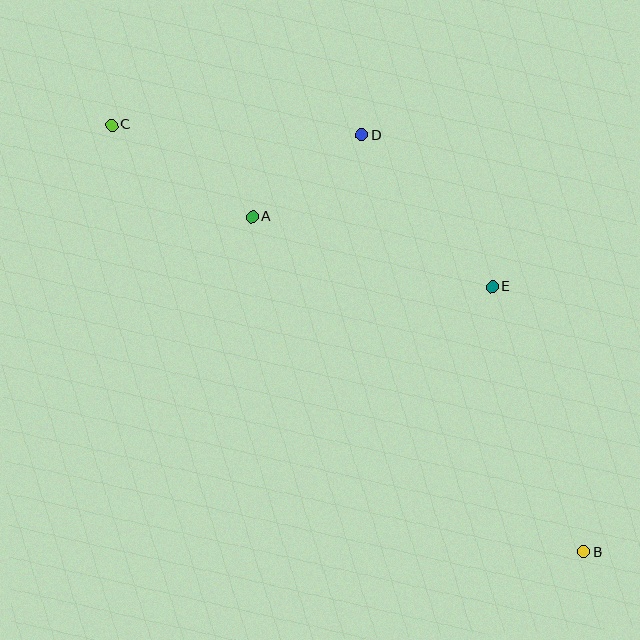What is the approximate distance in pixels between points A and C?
The distance between A and C is approximately 168 pixels.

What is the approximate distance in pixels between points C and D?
The distance between C and D is approximately 250 pixels.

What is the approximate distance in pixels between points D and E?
The distance between D and E is approximately 200 pixels.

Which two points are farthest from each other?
Points B and C are farthest from each other.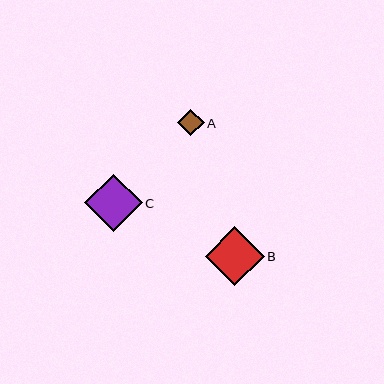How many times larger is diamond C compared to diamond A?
Diamond C is approximately 2.2 times the size of diamond A.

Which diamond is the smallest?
Diamond A is the smallest with a size of approximately 27 pixels.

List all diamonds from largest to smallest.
From largest to smallest: B, C, A.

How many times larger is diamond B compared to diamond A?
Diamond B is approximately 2.2 times the size of diamond A.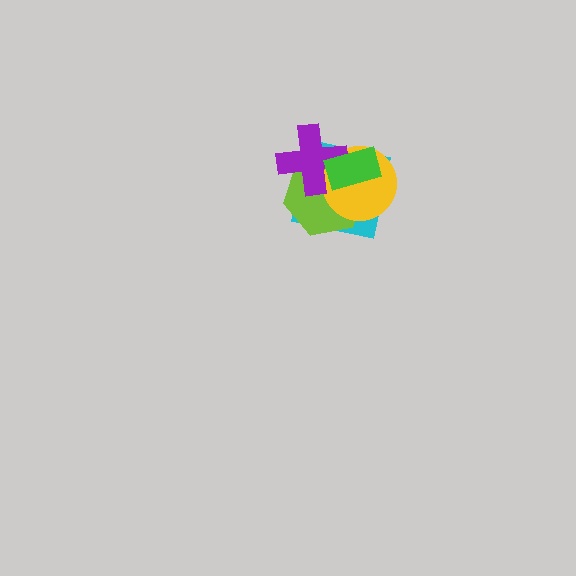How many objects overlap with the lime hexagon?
4 objects overlap with the lime hexagon.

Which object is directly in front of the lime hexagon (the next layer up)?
The yellow circle is directly in front of the lime hexagon.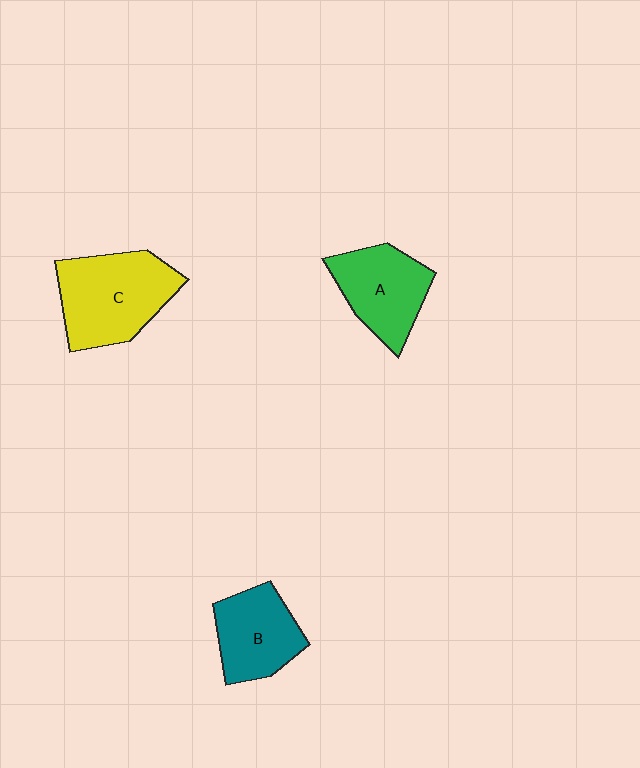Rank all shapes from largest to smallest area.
From largest to smallest: C (yellow), A (green), B (teal).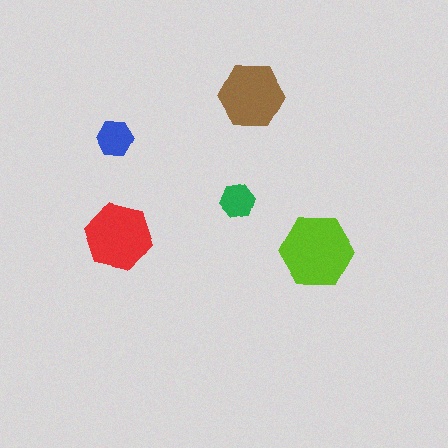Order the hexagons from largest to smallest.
the lime one, the red one, the brown one, the blue one, the green one.